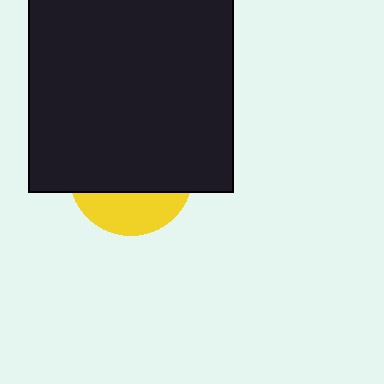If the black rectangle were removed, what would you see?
You would see the complete yellow circle.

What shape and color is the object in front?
The object in front is a black rectangle.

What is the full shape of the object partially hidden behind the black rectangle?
The partially hidden object is a yellow circle.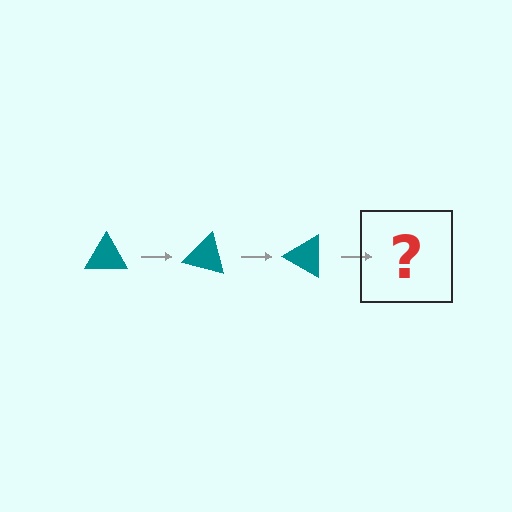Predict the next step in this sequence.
The next step is a teal triangle rotated 45 degrees.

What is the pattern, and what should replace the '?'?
The pattern is that the triangle rotates 15 degrees each step. The '?' should be a teal triangle rotated 45 degrees.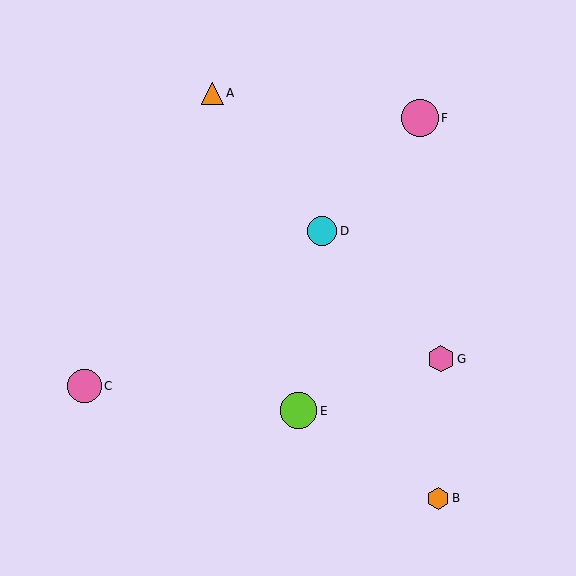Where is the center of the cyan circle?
The center of the cyan circle is at (322, 231).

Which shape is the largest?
The pink circle (labeled F) is the largest.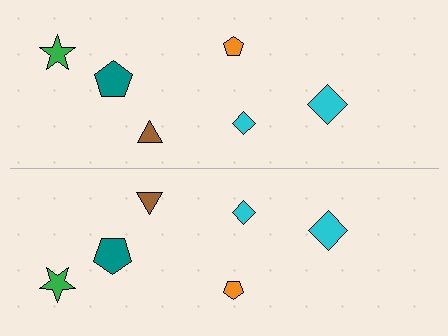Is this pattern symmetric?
Yes, this pattern has bilateral (reflection) symmetry.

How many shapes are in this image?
There are 12 shapes in this image.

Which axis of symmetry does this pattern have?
The pattern has a horizontal axis of symmetry running through the center of the image.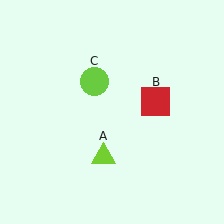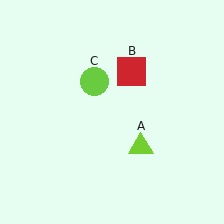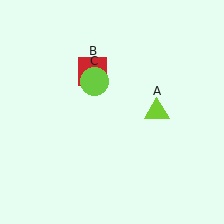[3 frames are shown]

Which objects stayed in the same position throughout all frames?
Lime circle (object C) remained stationary.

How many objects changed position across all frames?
2 objects changed position: lime triangle (object A), red square (object B).